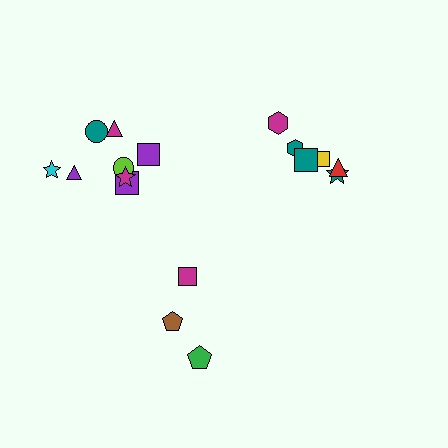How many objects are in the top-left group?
There are 8 objects.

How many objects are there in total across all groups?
There are 17 objects.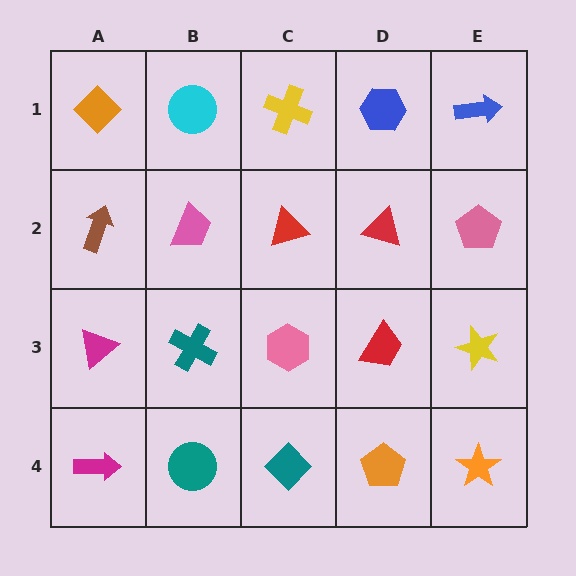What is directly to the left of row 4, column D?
A teal diamond.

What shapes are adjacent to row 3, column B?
A pink trapezoid (row 2, column B), a teal circle (row 4, column B), a magenta triangle (row 3, column A), a pink hexagon (row 3, column C).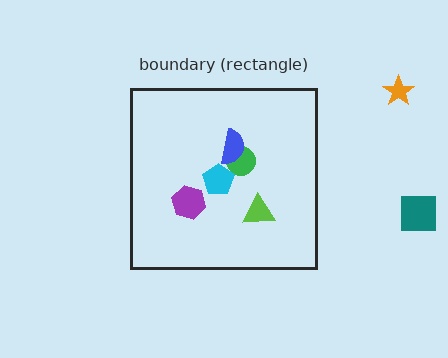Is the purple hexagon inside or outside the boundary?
Inside.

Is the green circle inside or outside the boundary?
Inside.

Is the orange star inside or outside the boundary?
Outside.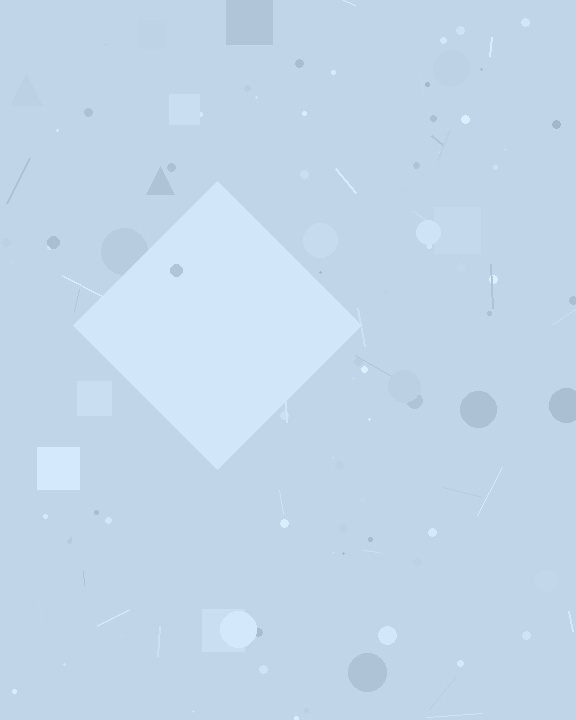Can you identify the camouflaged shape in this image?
The camouflaged shape is a diamond.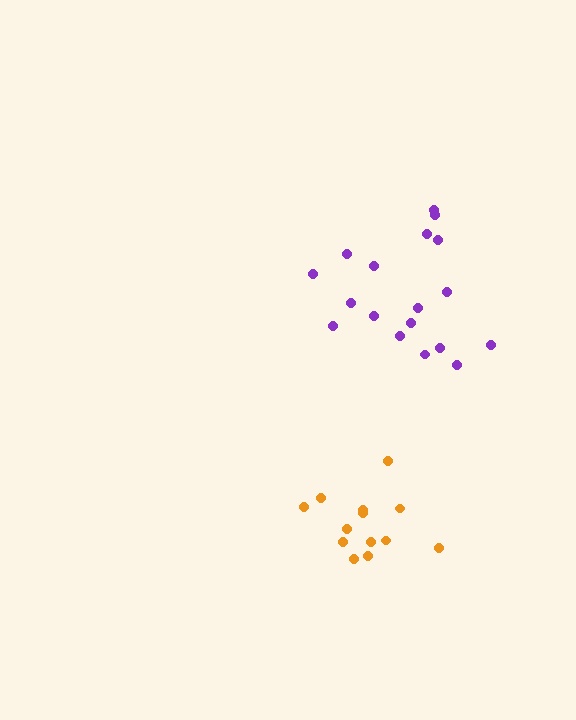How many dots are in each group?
Group 1: 13 dots, Group 2: 18 dots (31 total).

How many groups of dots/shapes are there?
There are 2 groups.